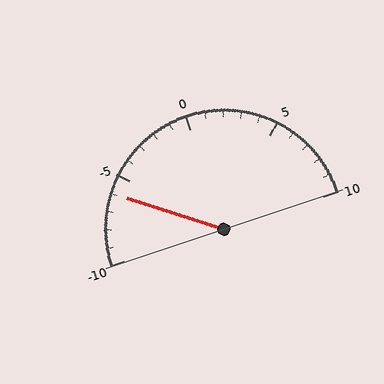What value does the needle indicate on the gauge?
The needle indicates approximately -6.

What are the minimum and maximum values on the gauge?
The gauge ranges from -10 to 10.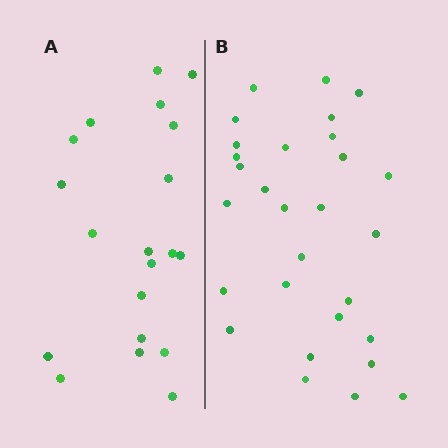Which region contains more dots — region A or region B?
Region B (the right region) has more dots.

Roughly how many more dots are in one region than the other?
Region B has roughly 8 or so more dots than region A.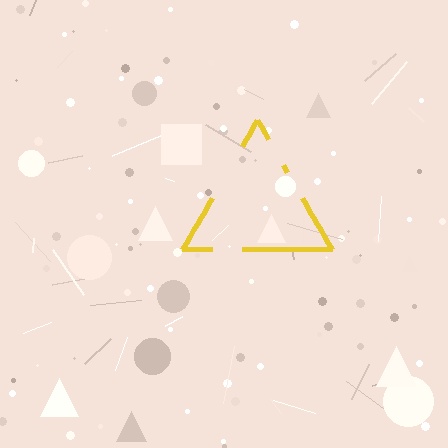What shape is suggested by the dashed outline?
The dashed outline suggests a triangle.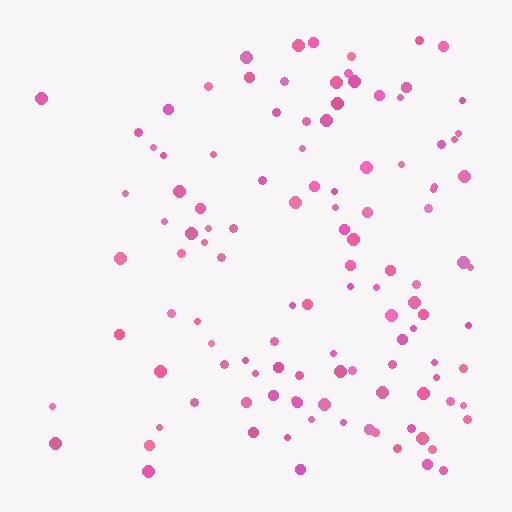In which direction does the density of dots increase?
From left to right, with the right side densest.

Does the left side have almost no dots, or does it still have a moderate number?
Still a moderate number, just noticeably fewer than the right.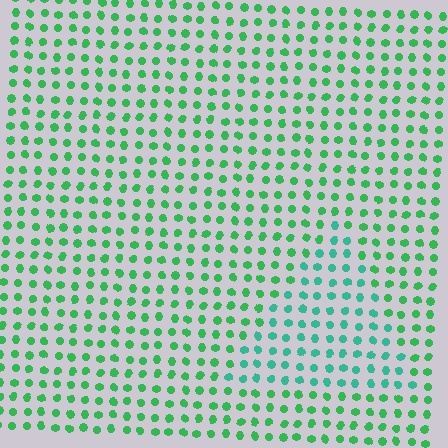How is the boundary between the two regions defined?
The boundary is defined purely by a slight shift in hue (about 29 degrees). Spacing, size, and orientation are identical on both sides.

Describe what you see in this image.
The image is filled with small green elements in a uniform arrangement. A triangle-shaped region is visible where the elements are tinted to a slightly different hue, forming a subtle color boundary.